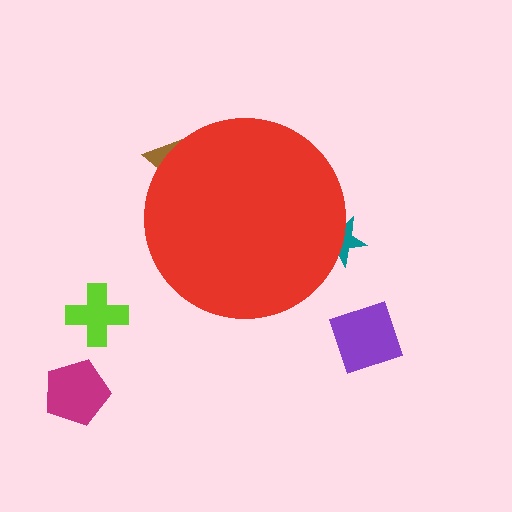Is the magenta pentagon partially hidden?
No, the magenta pentagon is fully visible.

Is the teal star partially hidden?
Yes, the teal star is partially hidden behind the red circle.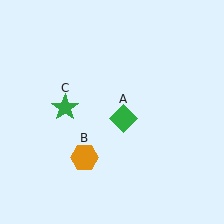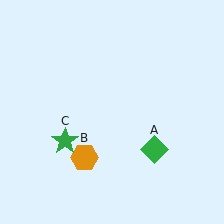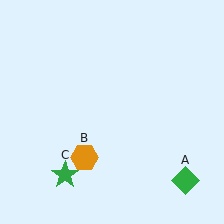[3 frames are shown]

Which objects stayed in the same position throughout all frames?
Orange hexagon (object B) remained stationary.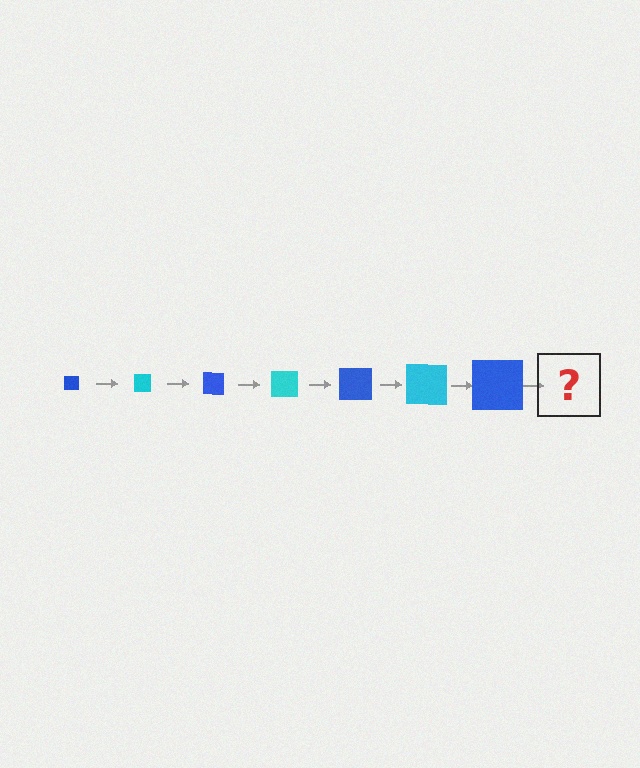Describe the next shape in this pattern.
It should be a cyan square, larger than the previous one.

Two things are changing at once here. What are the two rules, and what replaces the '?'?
The two rules are that the square grows larger each step and the color cycles through blue and cyan. The '?' should be a cyan square, larger than the previous one.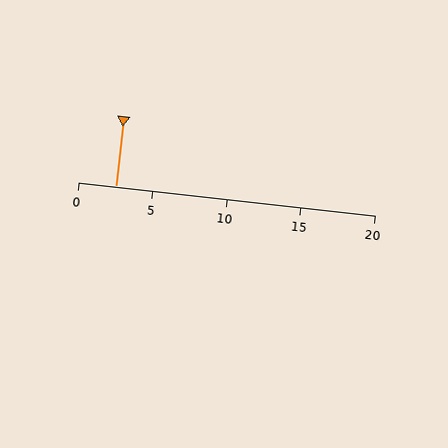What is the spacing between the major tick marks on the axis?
The major ticks are spaced 5 apart.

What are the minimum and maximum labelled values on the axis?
The axis runs from 0 to 20.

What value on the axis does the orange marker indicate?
The marker indicates approximately 2.5.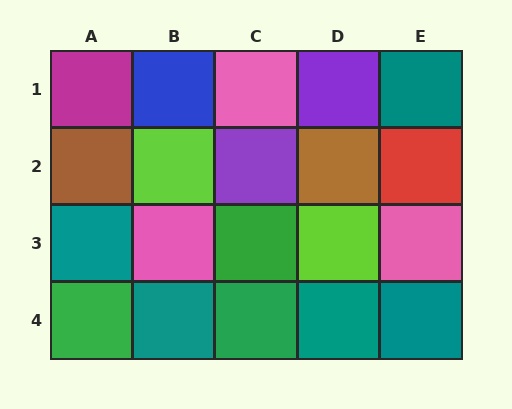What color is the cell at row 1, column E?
Teal.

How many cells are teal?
5 cells are teal.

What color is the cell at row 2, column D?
Brown.